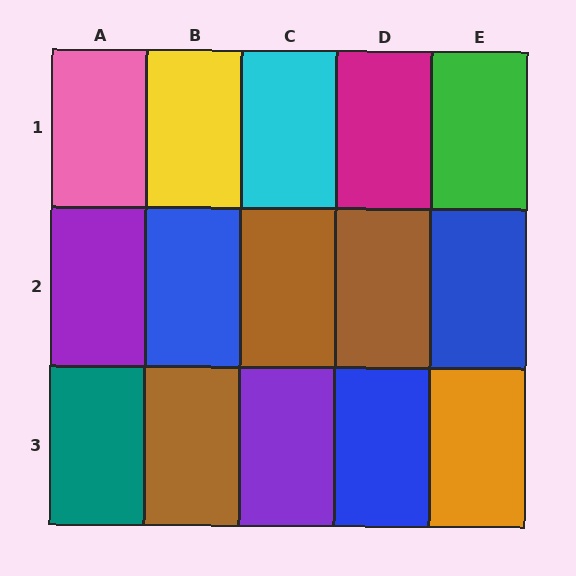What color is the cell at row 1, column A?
Pink.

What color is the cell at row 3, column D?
Blue.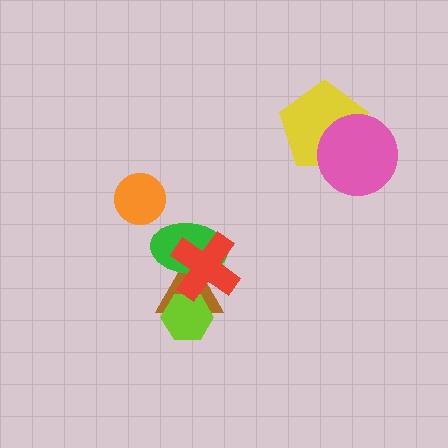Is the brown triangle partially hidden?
Yes, it is partially covered by another shape.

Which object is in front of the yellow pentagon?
The pink circle is in front of the yellow pentagon.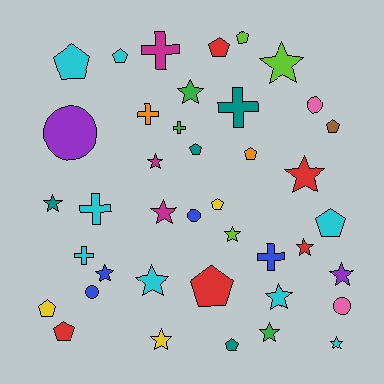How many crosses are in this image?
There are 7 crosses.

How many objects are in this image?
There are 40 objects.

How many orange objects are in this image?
There are 2 orange objects.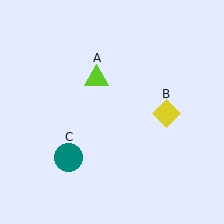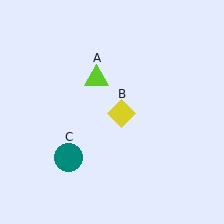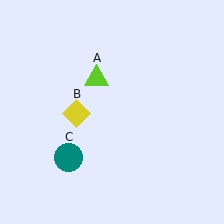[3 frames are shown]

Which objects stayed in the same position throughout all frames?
Lime triangle (object A) and teal circle (object C) remained stationary.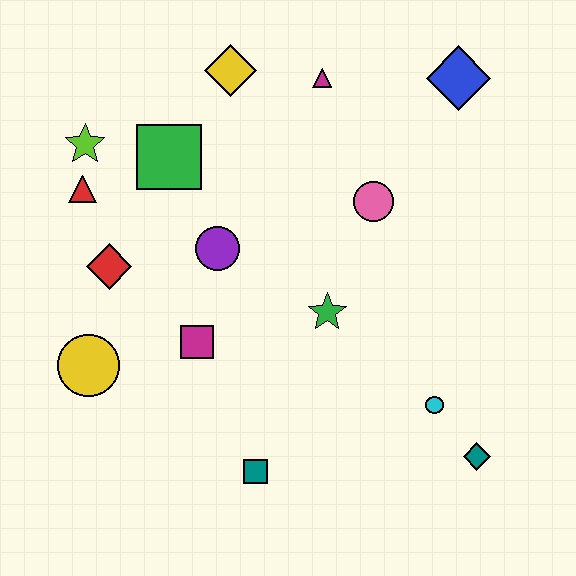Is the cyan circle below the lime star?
Yes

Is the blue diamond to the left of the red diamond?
No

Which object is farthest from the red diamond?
The teal diamond is farthest from the red diamond.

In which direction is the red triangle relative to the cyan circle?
The red triangle is to the left of the cyan circle.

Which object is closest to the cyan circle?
The teal diamond is closest to the cyan circle.